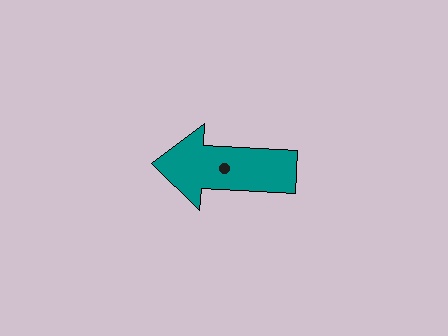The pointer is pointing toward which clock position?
Roughly 9 o'clock.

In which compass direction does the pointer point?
West.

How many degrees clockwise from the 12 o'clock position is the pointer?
Approximately 273 degrees.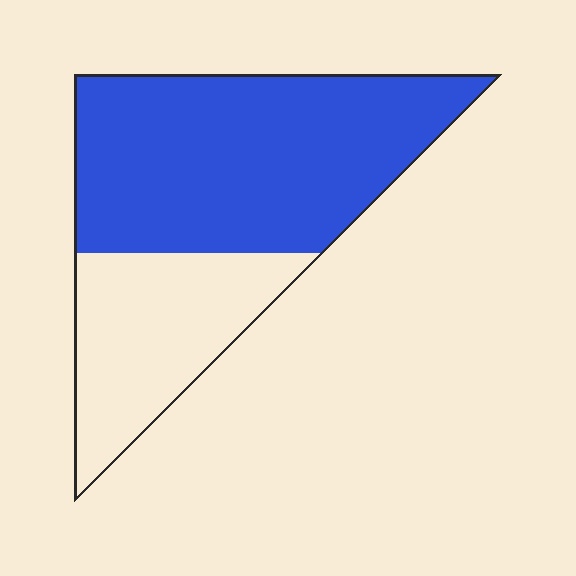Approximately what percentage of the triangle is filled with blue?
Approximately 65%.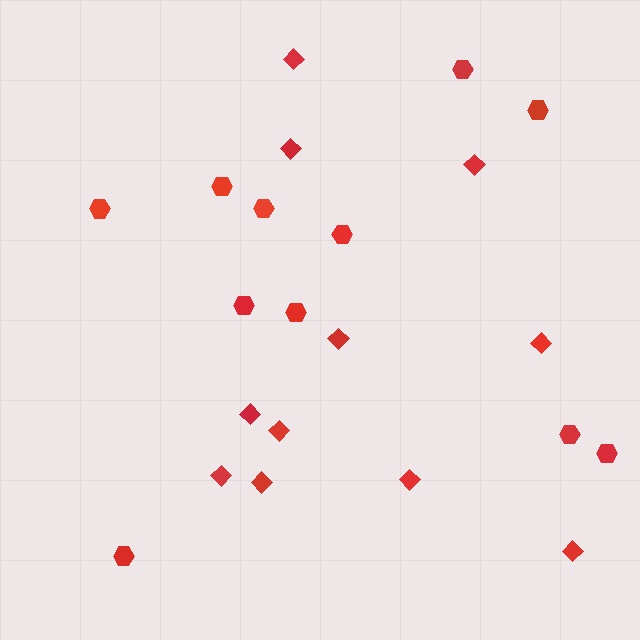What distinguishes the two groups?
There are 2 groups: one group of diamonds (11) and one group of hexagons (11).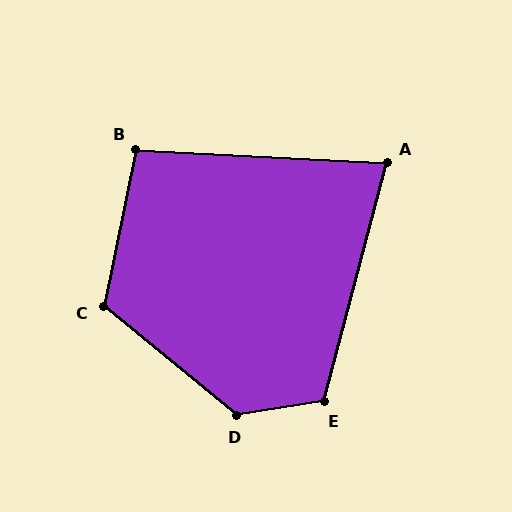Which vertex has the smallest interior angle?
A, at approximately 78 degrees.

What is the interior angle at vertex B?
Approximately 99 degrees (obtuse).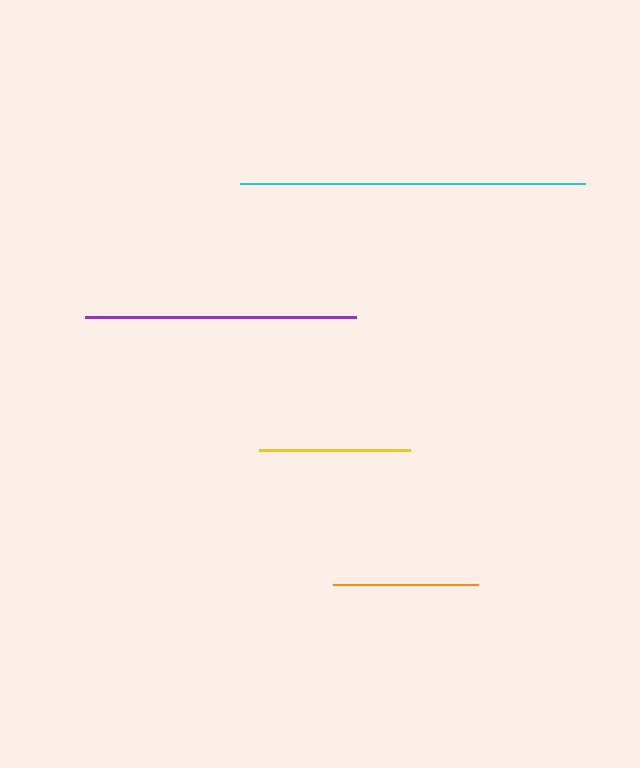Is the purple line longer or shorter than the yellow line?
The purple line is longer than the yellow line.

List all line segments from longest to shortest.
From longest to shortest: cyan, purple, yellow, orange.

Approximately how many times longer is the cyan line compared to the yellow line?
The cyan line is approximately 2.3 times the length of the yellow line.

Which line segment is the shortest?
The orange line is the shortest at approximately 145 pixels.